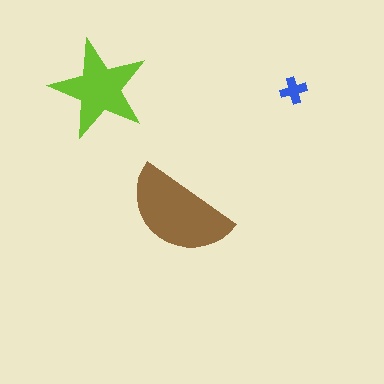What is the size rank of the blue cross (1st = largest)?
3rd.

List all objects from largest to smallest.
The brown semicircle, the lime star, the blue cross.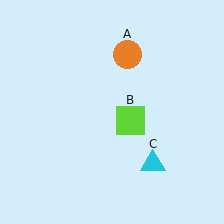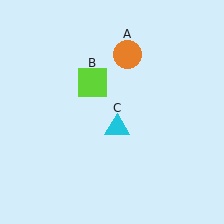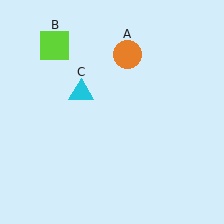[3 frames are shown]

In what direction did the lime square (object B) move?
The lime square (object B) moved up and to the left.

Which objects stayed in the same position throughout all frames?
Orange circle (object A) remained stationary.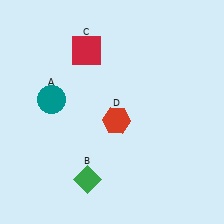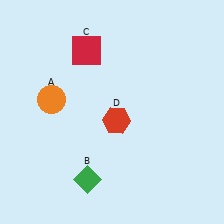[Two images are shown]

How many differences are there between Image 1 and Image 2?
There is 1 difference between the two images.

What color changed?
The circle (A) changed from teal in Image 1 to orange in Image 2.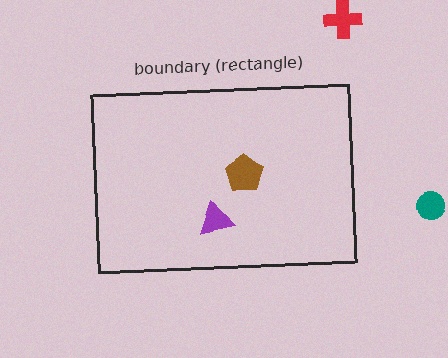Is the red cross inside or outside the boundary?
Outside.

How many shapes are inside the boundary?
2 inside, 2 outside.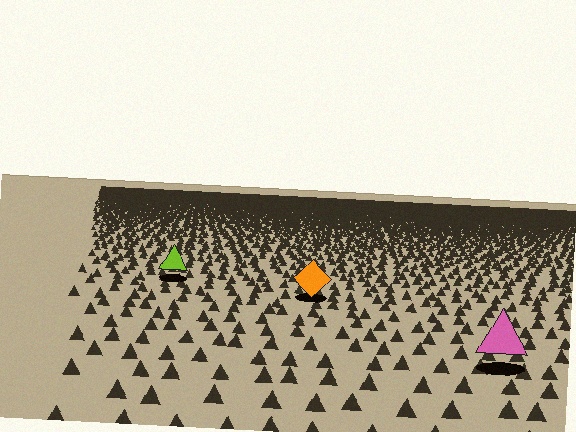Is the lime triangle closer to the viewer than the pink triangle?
No. The pink triangle is closer — you can tell from the texture gradient: the ground texture is coarser near it.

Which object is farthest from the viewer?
The lime triangle is farthest from the viewer. It appears smaller and the ground texture around it is denser.